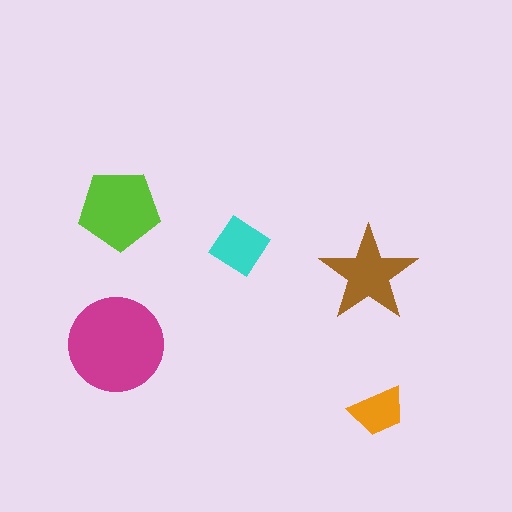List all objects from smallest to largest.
The orange trapezoid, the cyan diamond, the brown star, the lime pentagon, the magenta circle.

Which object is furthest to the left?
The magenta circle is leftmost.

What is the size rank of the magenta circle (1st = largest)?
1st.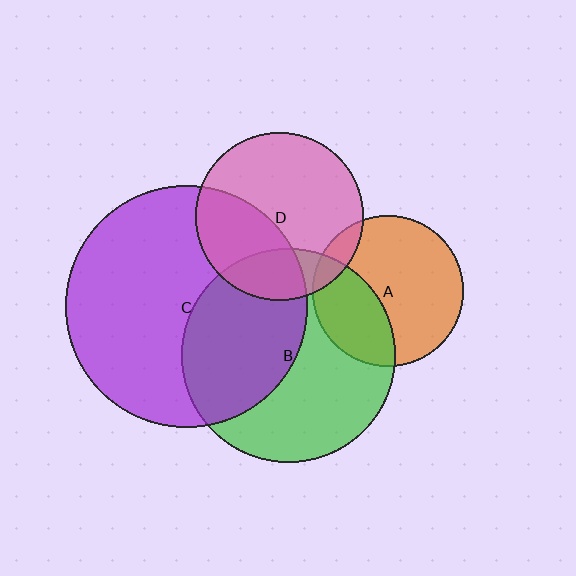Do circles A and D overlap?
Yes.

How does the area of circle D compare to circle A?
Approximately 1.2 times.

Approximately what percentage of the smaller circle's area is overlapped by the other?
Approximately 10%.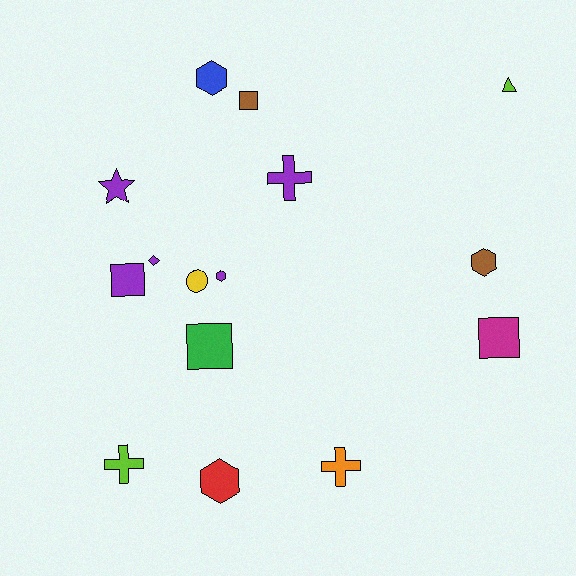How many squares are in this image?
There are 4 squares.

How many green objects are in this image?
There is 1 green object.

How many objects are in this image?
There are 15 objects.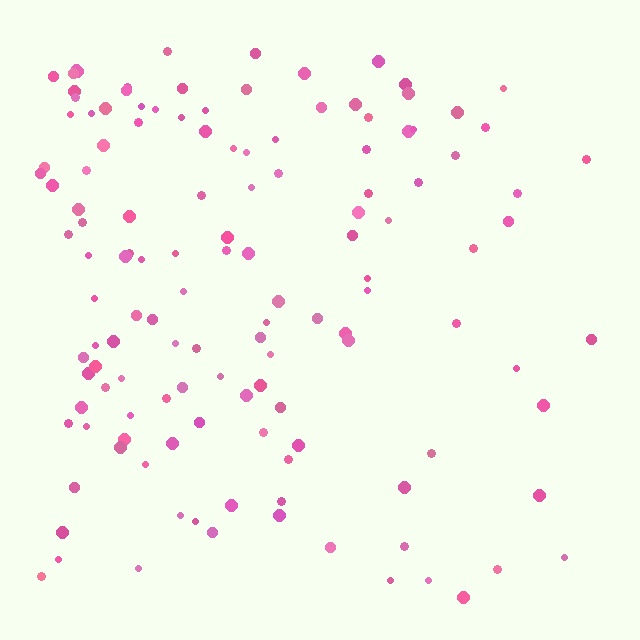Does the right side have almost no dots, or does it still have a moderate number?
Still a moderate number, just noticeably fewer than the left.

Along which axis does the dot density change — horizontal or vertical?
Horizontal.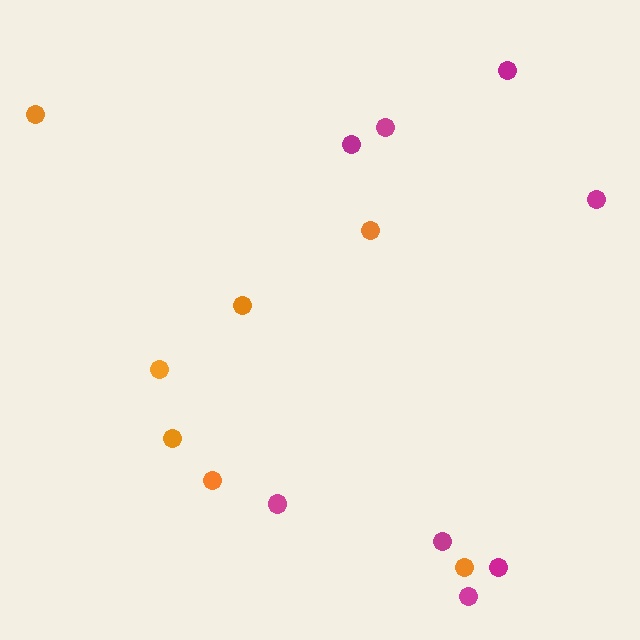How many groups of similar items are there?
There are 2 groups: one group of magenta circles (8) and one group of orange circles (7).